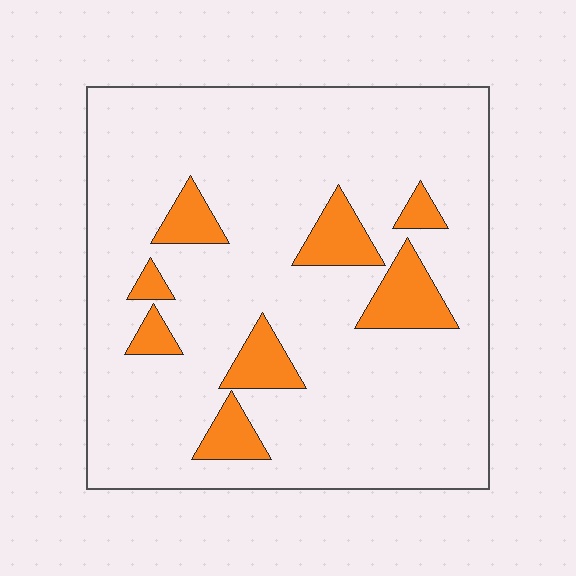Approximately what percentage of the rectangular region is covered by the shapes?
Approximately 15%.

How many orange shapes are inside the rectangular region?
8.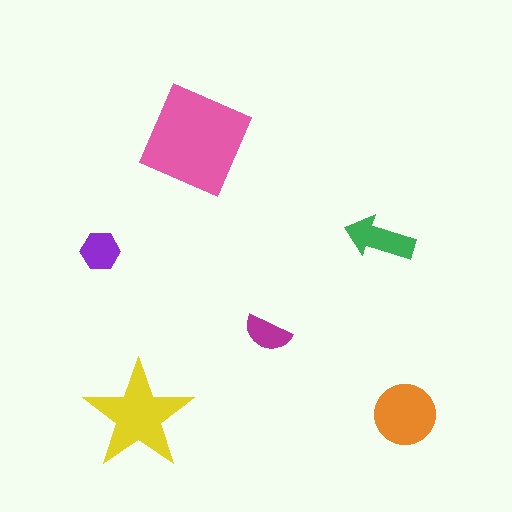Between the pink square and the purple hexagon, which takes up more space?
The pink square.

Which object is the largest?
The pink square.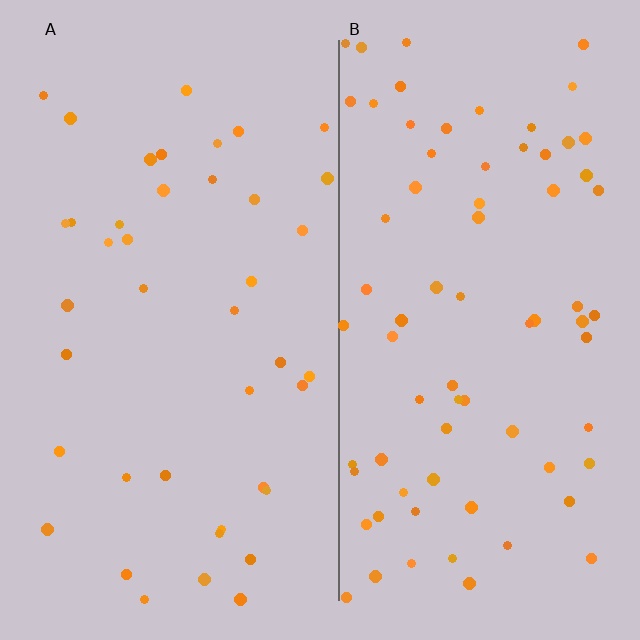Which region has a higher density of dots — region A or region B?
B (the right).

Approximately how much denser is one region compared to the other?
Approximately 1.8× — region B over region A.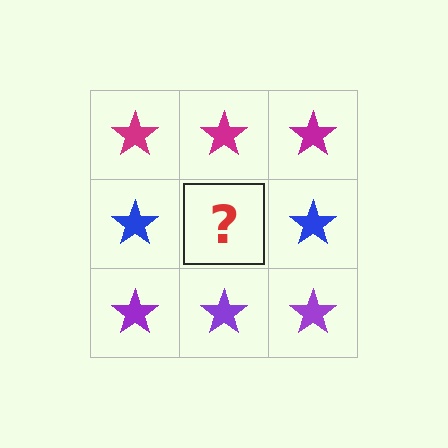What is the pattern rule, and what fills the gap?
The rule is that each row has a consistent color. The gap should be filled with a blue star.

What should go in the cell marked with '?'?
The missing cell should contain a blue star.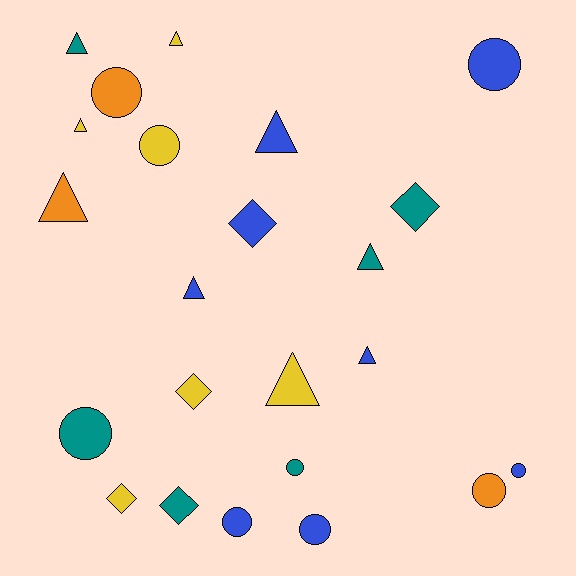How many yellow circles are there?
There is 1 yellow circle.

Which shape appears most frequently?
Circle, with 9 objects.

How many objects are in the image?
There are 23 objects.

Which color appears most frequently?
Blue, with 8 objects.